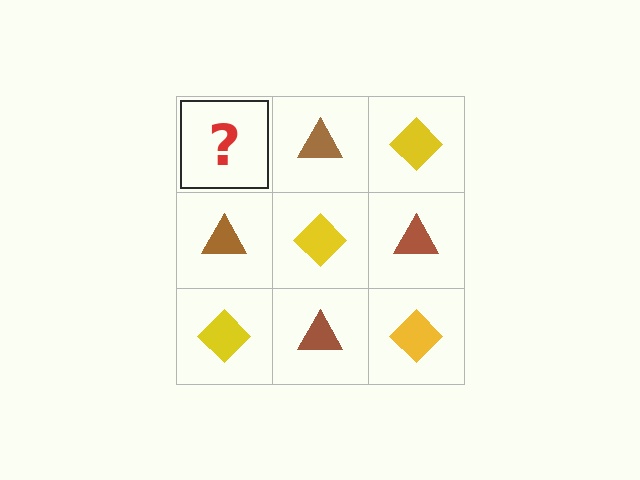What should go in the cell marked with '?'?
The missing cell should contain a yellow diamond.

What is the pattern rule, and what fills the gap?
The rule is that it alternates yellow diamond and brown triangle in a checkerboard pattern. The gap should be filled with a yellow diamond.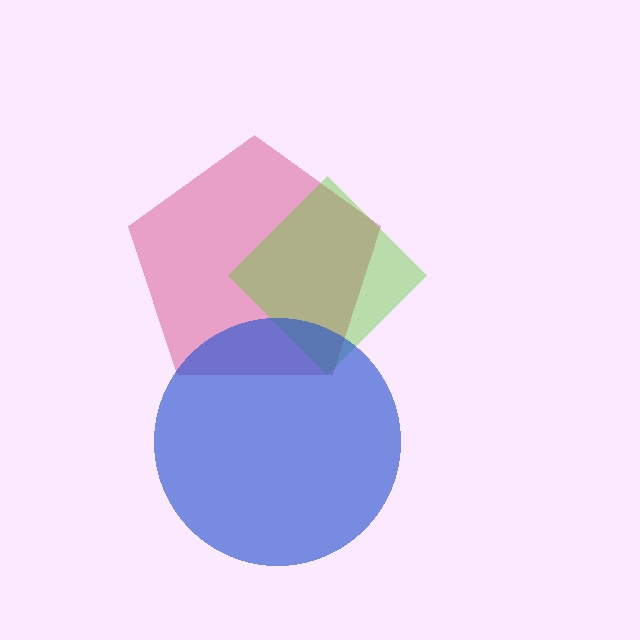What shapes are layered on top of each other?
The layered shapes are: a pink pentagon, a lime diamond, a blue circle.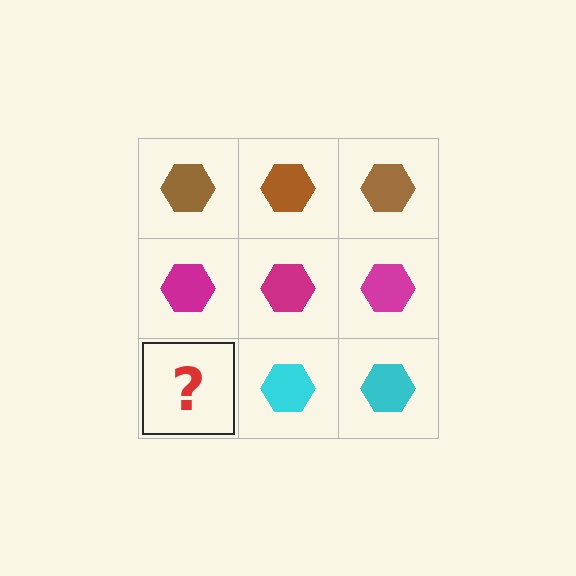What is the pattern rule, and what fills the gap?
The rule is that each row has a consistent color. The gap should be filled with a cyan hexagon.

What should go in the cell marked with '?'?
The missing cell should contain a cyan hexagon.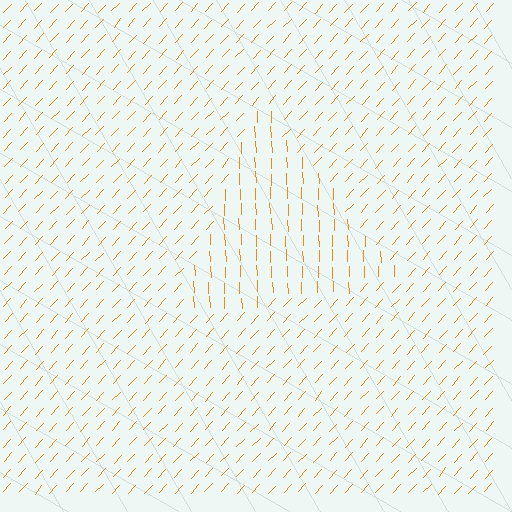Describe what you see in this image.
The image is filled with small orange line segments. A triangle region in the image has lines oriented differently from the surrounding lines, creating a visible texture boundary.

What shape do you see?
I see a triangle.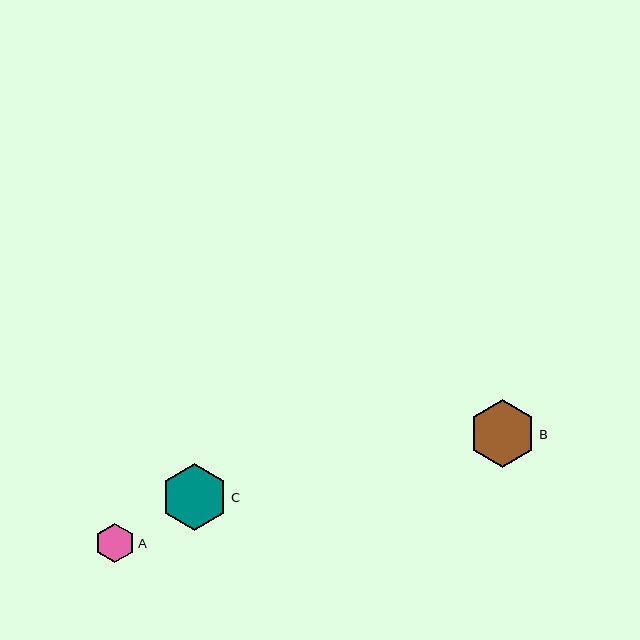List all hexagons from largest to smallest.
From largest to smallest: B, C, A.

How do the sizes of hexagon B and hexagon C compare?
Hexagon B and hexagon C are approximately the same size.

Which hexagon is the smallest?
Hexagon A is the smallest with a size of approximately 40 pixels.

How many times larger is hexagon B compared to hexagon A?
Hexagon B is approximately 1.7 times the size of hexagon A.